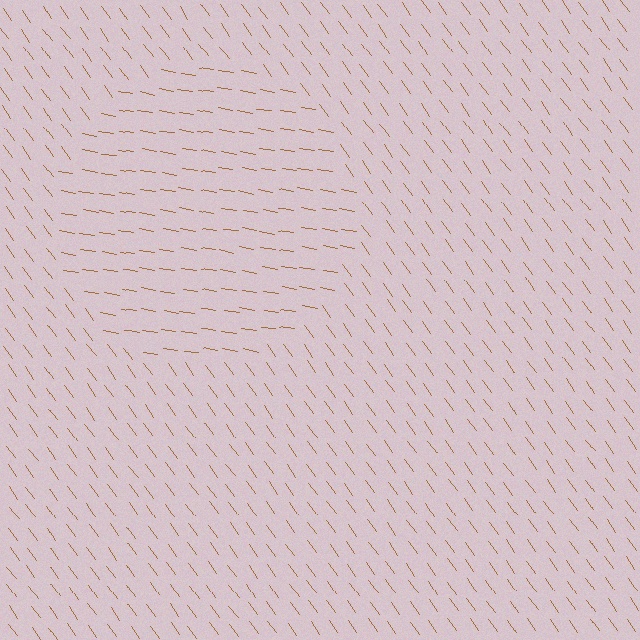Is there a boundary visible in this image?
Yes, there is a texture boundary formed by a change in line orientation.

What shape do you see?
I see a circle.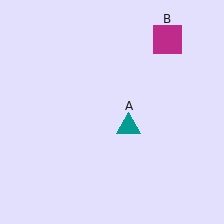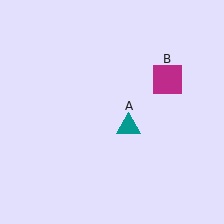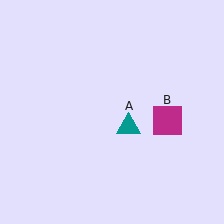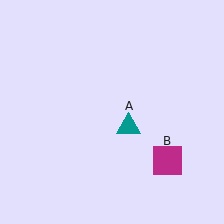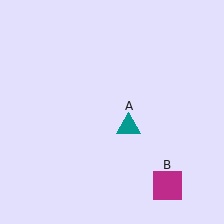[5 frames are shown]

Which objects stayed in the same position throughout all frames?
Teal triangle (object A) remained stationary.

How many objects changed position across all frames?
1 object changed position: magenta square (object B).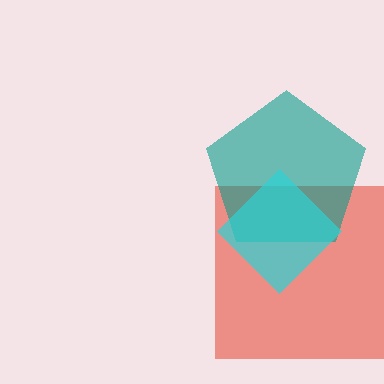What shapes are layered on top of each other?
The layered shapes are: a red square, a teal pentagon, a cyan diamond.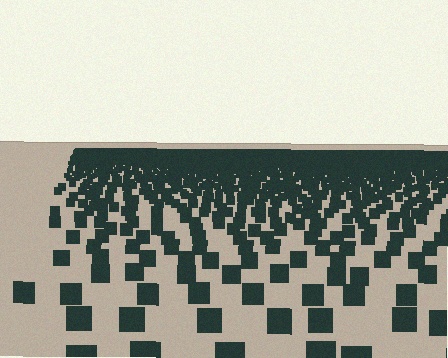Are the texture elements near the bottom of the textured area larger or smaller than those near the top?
Larger. Near the bottom, elements are closer to the viewer and appear at a bigger on-screen size.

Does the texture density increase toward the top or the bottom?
Density increases toward the top.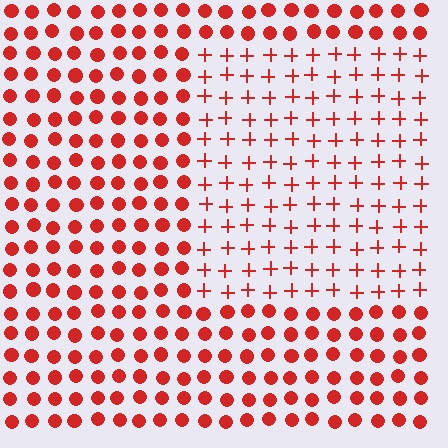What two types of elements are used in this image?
The image uses plus signs inside the rectangle region and circles outside it.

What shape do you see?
I see a rectangle.